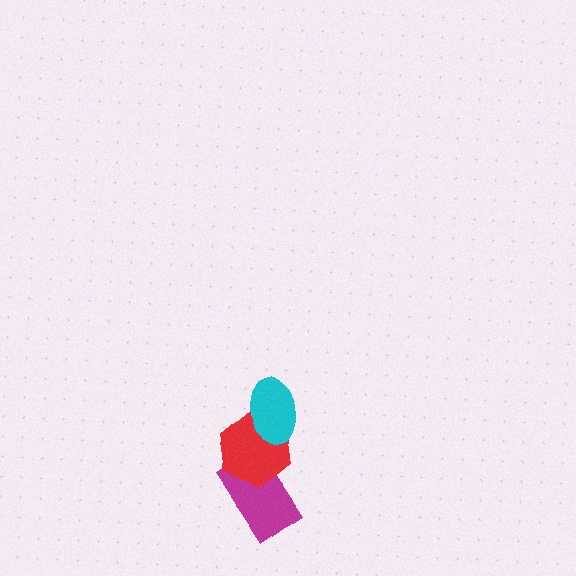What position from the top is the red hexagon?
The red hexagon is 2nd from the top.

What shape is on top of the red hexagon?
The cyan ellipse is on top of the red hexagon.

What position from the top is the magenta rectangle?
The magenta rectangle is 3rd from the top.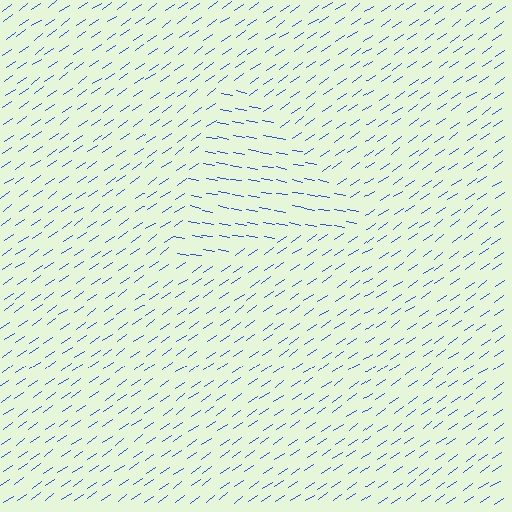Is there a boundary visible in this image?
Yes, there is a texture boundary formed by a change in line orientation.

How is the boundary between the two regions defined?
The boundary is defined purely by a change in line orientation (approximately 45 degrees difference). All lines are the same color and thickness.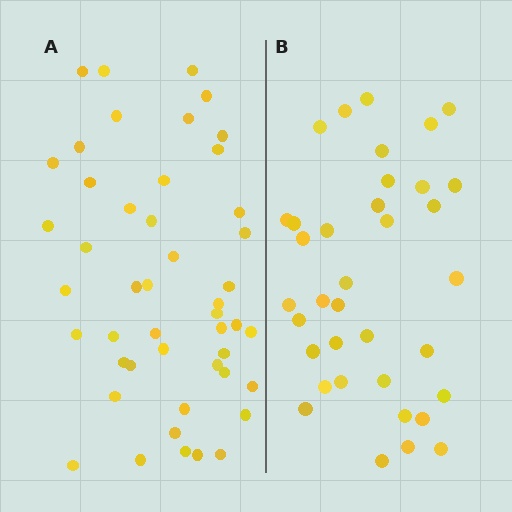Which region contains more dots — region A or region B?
Region A (the left region) has more dots.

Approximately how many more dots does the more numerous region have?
Region A has roughly 12 or so more dots than region B.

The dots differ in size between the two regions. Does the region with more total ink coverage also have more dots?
No. Region B has more total ink coverage because its dots are larger, but region A actually contains more individual dots. Total area can be misleading — the number of items is what matters here.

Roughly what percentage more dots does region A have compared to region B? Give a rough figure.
About 30% more.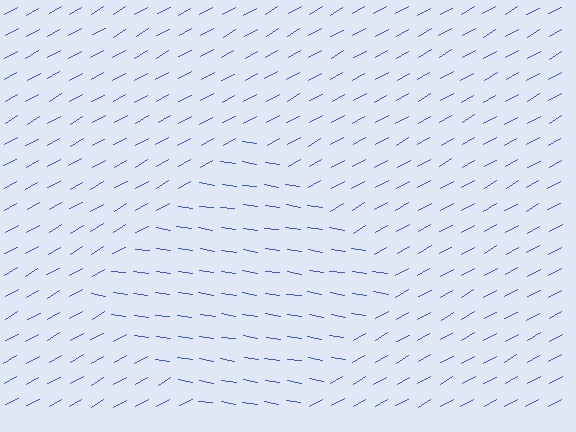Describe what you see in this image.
The image is filled with small blue line segments. A diamond region in the image has lines oriented differently from the surrounding lines, creating a visible texture boundary.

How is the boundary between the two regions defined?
The boundary is defined purely by a change in line orientation (approximately 38 degrees difference). All lines are the same color and thickness.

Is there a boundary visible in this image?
Yes, there is a texture boundary formed by a change in line orientation.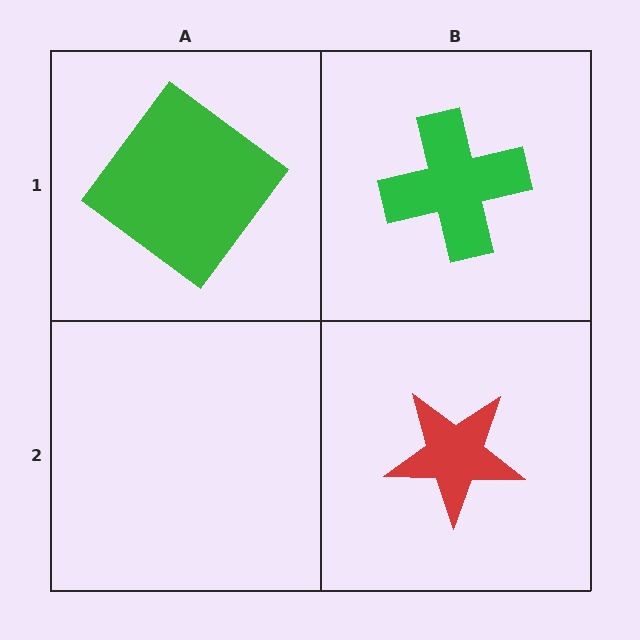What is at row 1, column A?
A green diamond.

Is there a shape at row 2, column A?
No, that cell is empty.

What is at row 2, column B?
A red star.